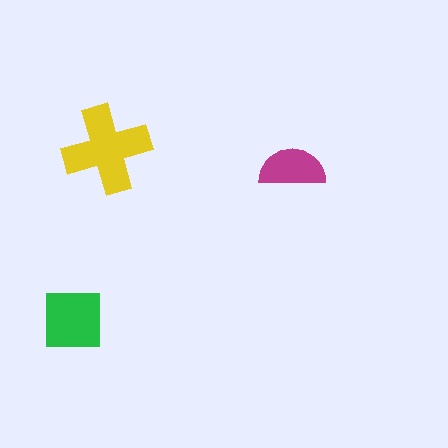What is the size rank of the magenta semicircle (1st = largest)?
3rd.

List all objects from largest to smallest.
The yellow cross, the green square, the magenta semicircle.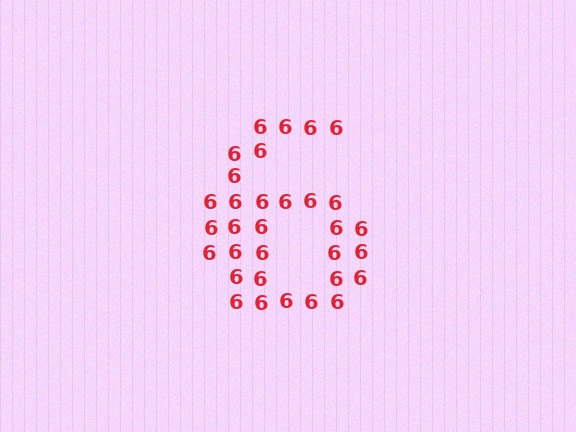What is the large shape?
The large shape is the digit 6.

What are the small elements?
The small elements are digit 6's.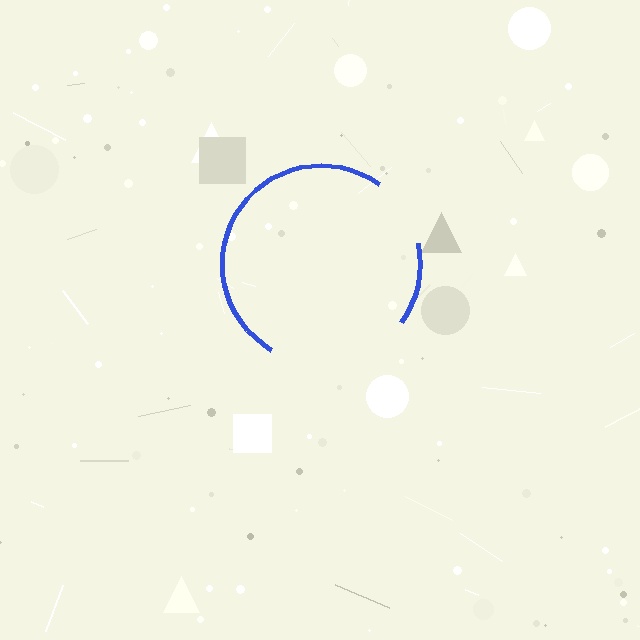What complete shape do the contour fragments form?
The contour fragments form a circle.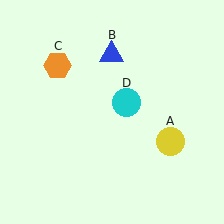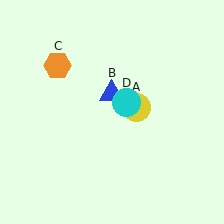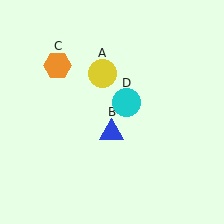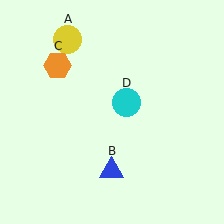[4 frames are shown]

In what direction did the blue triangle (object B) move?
The blue triangle (object B) moved down.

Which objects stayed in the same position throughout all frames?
Orange hexagon (object C) and cyan circle (object D) remained stationary.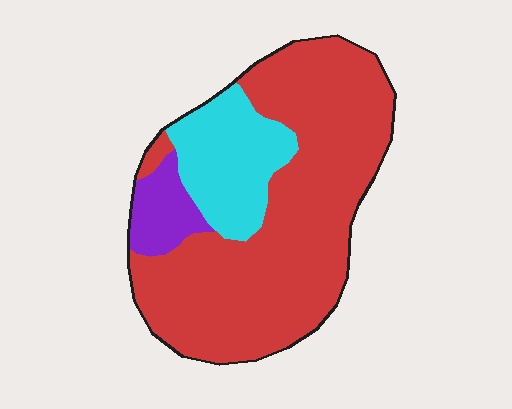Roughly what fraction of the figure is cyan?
Cyan takes up between a sixth and a third of the figure.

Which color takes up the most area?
Red, at roughly 70%.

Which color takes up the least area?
Purple, at roughly 10%.